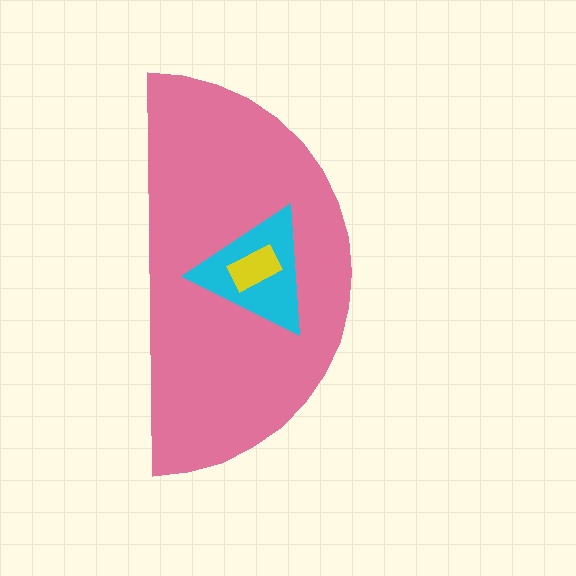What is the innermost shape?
The yellow rectangle.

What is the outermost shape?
The pink semicircle.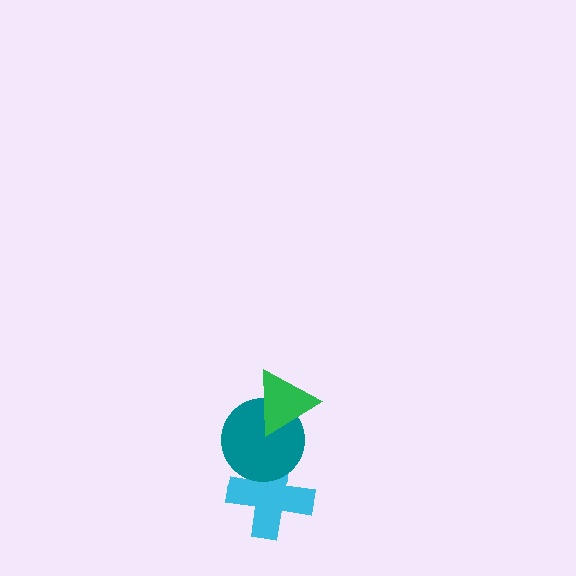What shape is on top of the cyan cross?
The teal circle is on top of the cyan cross.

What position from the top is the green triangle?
The green triangle is 1st from the top.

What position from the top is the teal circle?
The teal circle is 2nd from the top.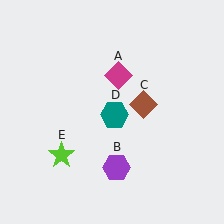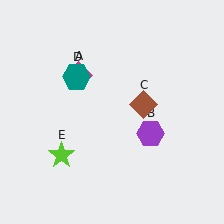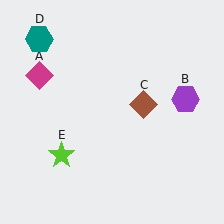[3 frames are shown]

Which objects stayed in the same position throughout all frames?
Brown diamond (object C) and lime star (object E) remained stationary.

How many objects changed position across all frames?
3 objects changed position: magenta diamond (object A), purple hexagon (object B), teal hexagon (object D).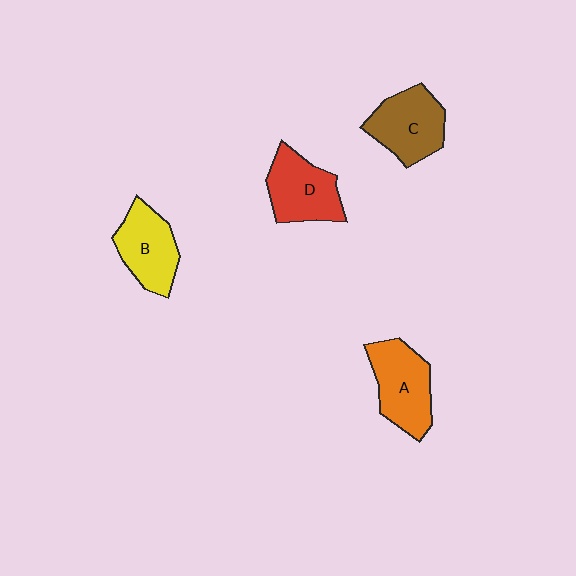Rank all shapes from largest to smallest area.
From largest to smallest: A (orange), C (brown), D (red), B (yellow).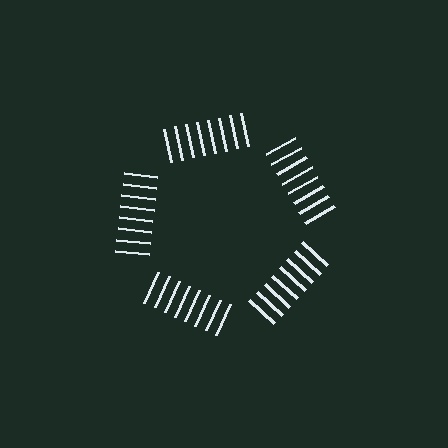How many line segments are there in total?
40 — 8 along each of the 5 edges.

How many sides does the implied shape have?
5 sides — the line-ends trace a pentagon.